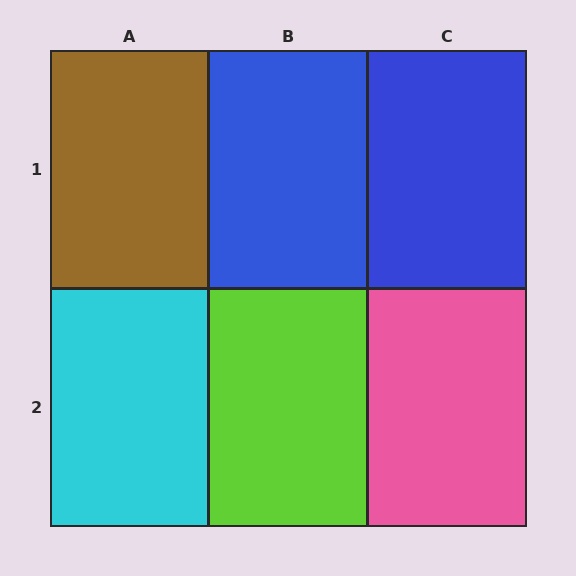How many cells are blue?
2 cells are blue.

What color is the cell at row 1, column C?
Blue.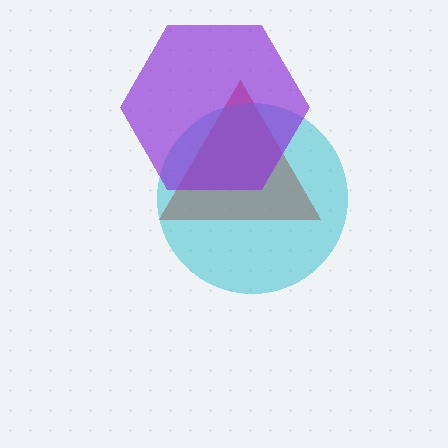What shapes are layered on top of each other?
The layered shapes are: a red triangle, a cyan circle, a purple hexagon.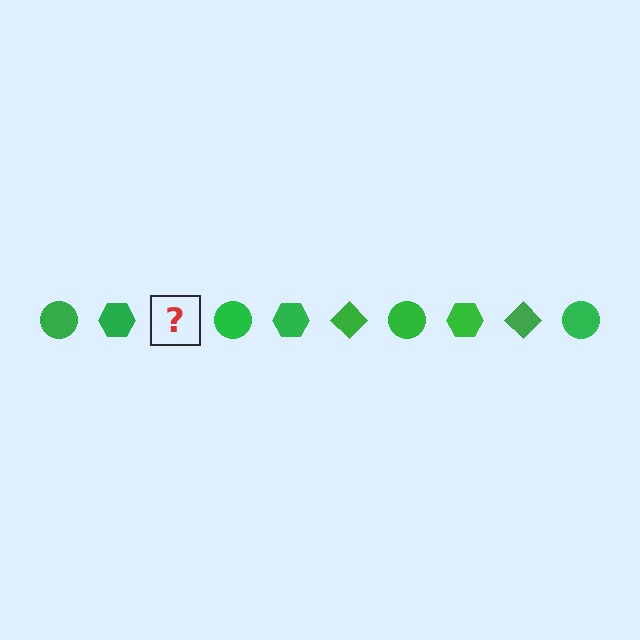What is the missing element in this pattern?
The missing element is a green diamond.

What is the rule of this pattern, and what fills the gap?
The rule is that the pattern cycles through circle, hexagon, diamond shapes in green. The gap should be filled with a green diamond.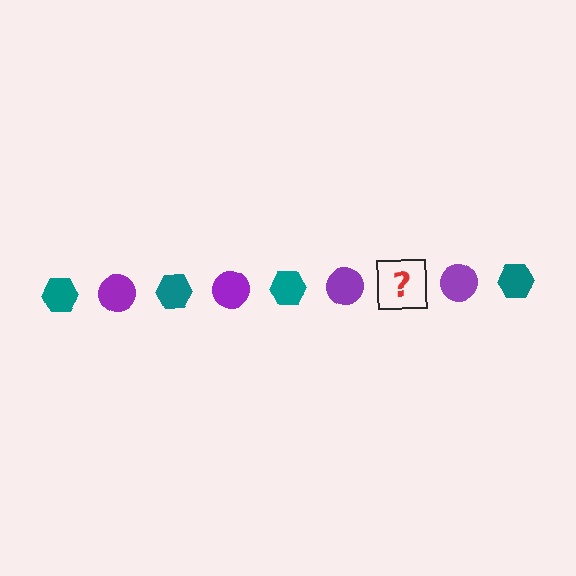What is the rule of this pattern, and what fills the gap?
The rule is that the pattern alternates between teal hexagon and purple circle. The gap should be filled with a teal hexagon.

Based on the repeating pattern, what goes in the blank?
The blank should be a teal hexagon.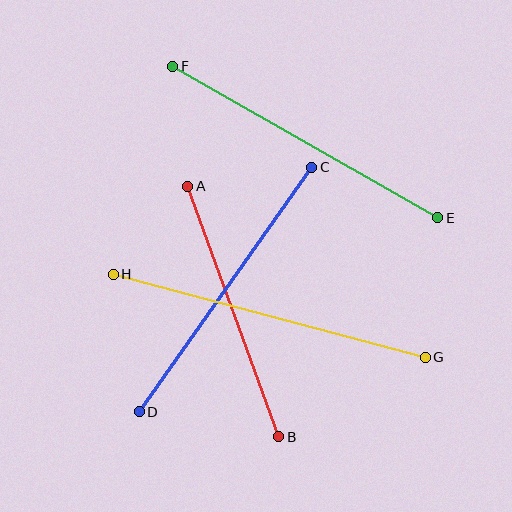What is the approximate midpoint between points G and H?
The midpoint is at approximately (269, 316) pixels.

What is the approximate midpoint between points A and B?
The midpoint is at approximately (233, 311) pixels.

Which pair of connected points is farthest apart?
Points G and H are farthest apart.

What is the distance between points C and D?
The distance is approximately 299 pixels.